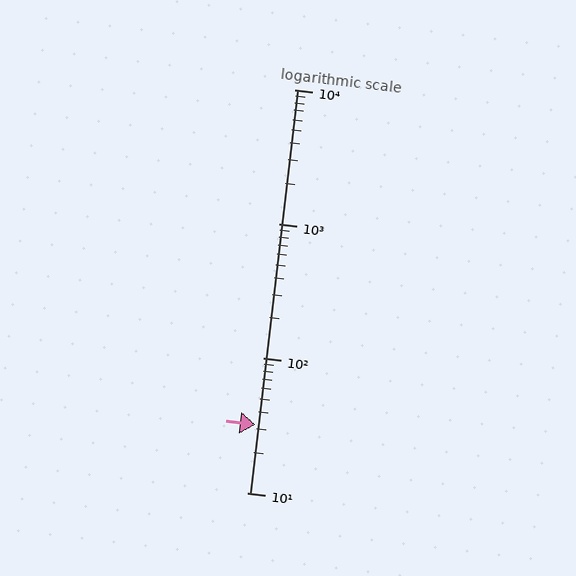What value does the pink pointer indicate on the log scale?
The pointer indicates approximately 32.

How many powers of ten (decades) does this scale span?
The scale spans 3 decades, from 10 to 10000.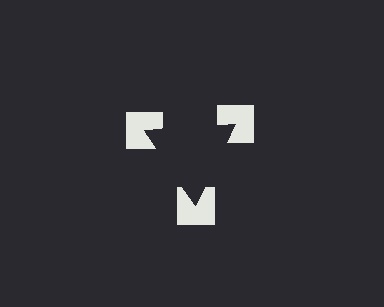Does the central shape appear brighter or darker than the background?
It typically appears slightly darker than the background, even though no actual brightness change is drawn.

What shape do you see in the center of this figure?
An illusory triangle — its edges are inferred from the aligned wedge cuts in the notched squares, not physically drawn.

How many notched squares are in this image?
There are 3 — one at each vertex of the illusory triangle.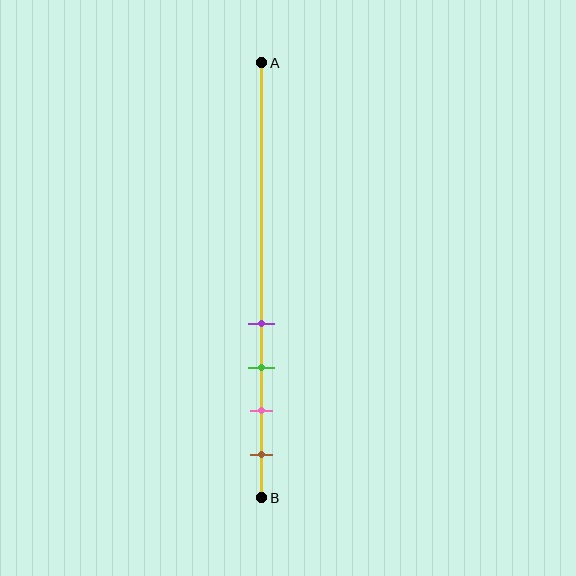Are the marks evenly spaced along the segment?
Yes, the marks are approximately evenly spaced.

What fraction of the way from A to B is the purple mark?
The purple mark is approximately 60% (0.6) of the way from A to B.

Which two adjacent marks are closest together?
The purple and green marks are the closest adjacent pair.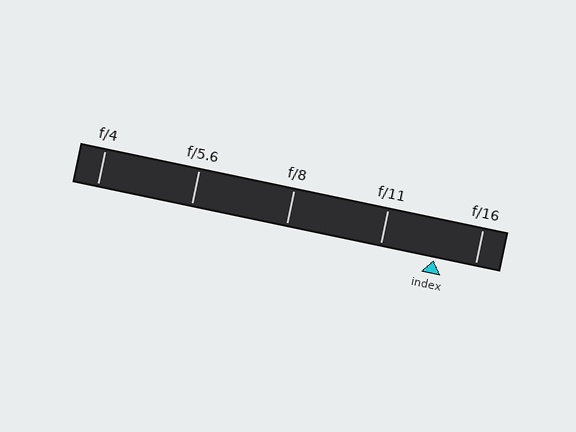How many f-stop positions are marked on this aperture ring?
There are 5 f-stop positions marked.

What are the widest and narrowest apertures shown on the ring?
The widest aperture shown is f/4 and the narrowest is f/16.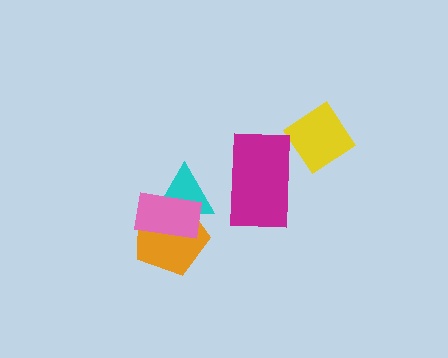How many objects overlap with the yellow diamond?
0 objects overlap with the yellow diamond.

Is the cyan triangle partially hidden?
Yes, it is partially covered by another shape.